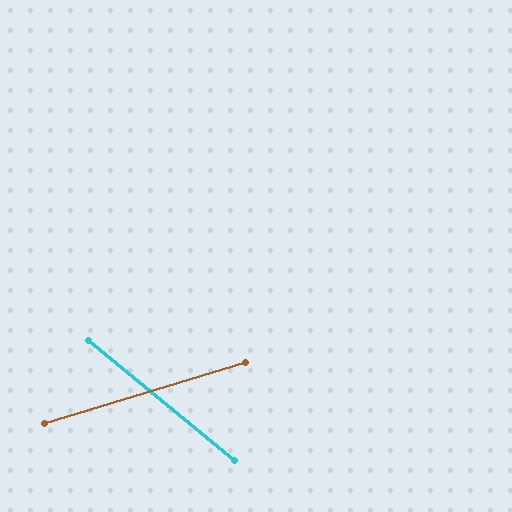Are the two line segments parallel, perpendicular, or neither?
Neither parallel nor perpendicular — they differ by about 56°.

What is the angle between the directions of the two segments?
Approximately 56 degrees.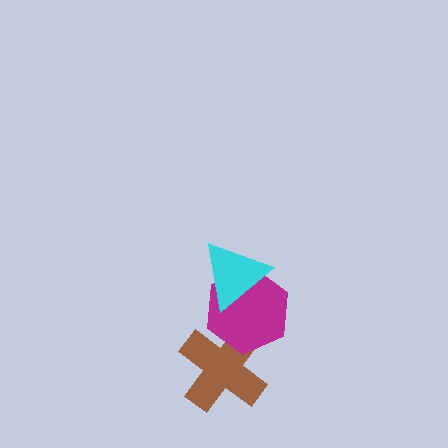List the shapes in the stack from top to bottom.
From top to bottom: the cyan triangle, the magenta hexagon, the brown cross.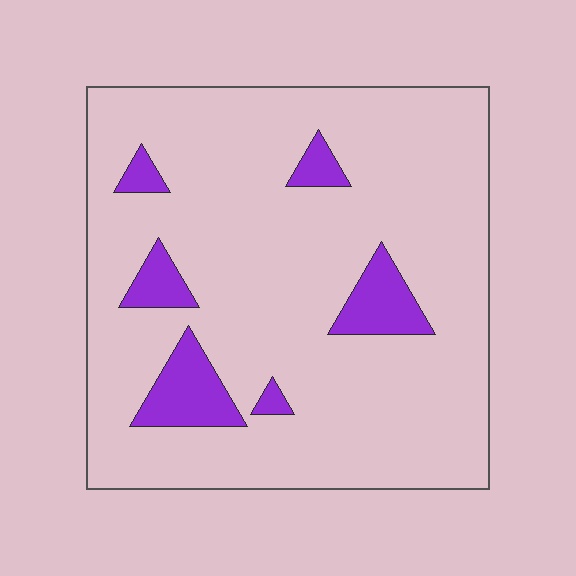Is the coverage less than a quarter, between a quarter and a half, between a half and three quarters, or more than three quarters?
Less than a quarter.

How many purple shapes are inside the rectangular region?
6.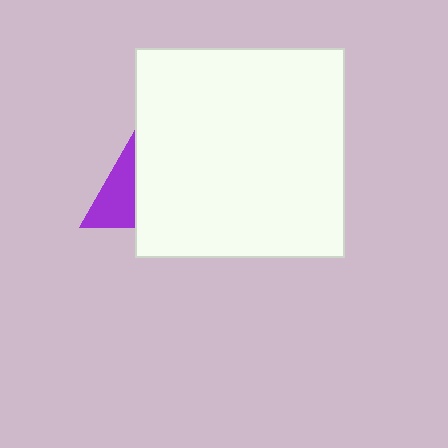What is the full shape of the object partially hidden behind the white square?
The partially hidden object is a purple triangle.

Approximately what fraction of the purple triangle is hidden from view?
Roughly 66% of the purple triangle is hidden behind the white square.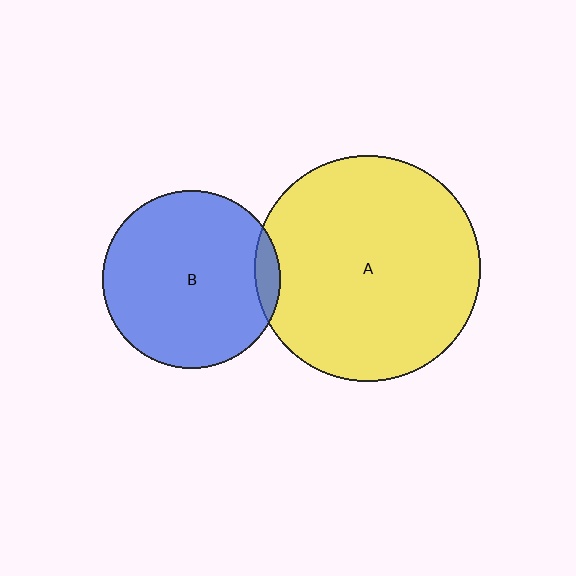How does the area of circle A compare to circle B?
Approximately 1.6 times.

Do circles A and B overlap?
Yes.